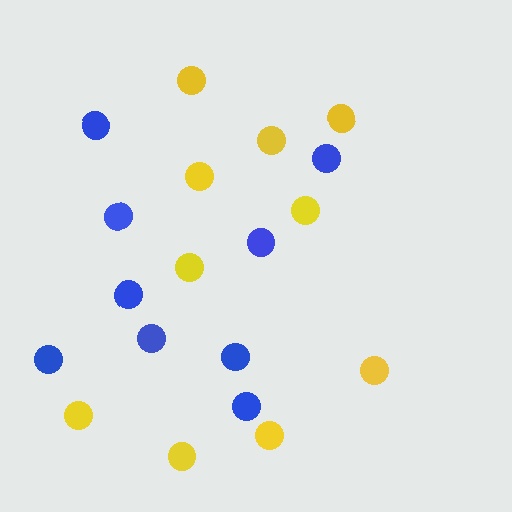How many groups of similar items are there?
There are 2 groups: one group of blue circles (9) and one group of yellow circles (10).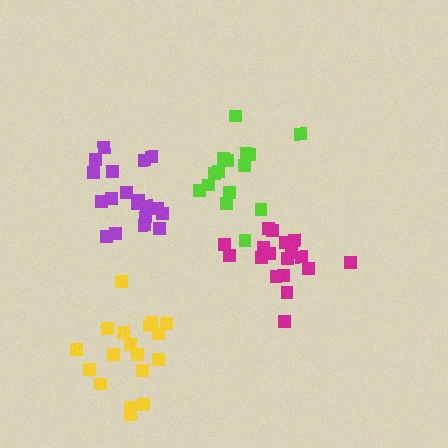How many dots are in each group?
Group 1: 15 dots, Group 2: 18 dots, Group 3: 18 dots, Group 4: 19 dots (70 total).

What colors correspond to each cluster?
The clusters are colored: lime, magenta, yellow, purple.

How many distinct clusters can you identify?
There are 4 distinct clusters.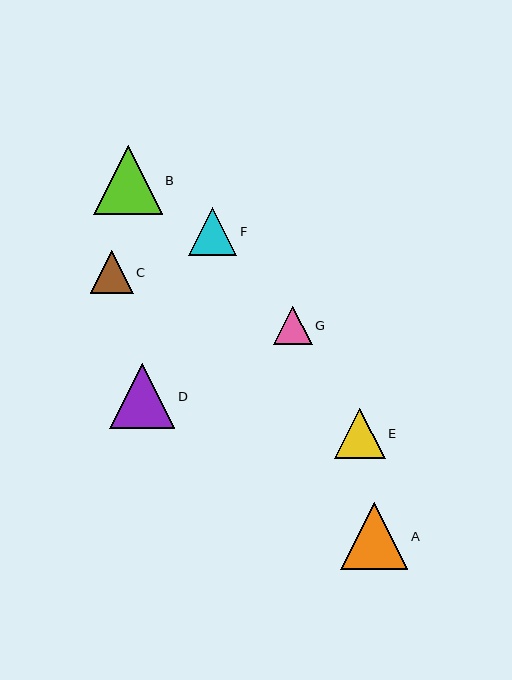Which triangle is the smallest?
Triangle G is the smallest with a size of approximately 39 pixels.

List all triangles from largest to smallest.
From largest to smallest: B, A, D, E, F, C, G.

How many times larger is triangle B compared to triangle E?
Triangle B is approximately 1.4 times the size of triangle E.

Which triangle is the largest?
Triangle B is the largest with a size of approximately 69 pixels.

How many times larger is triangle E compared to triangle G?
Triangle E is approximately 1.3 times the size of triangle G.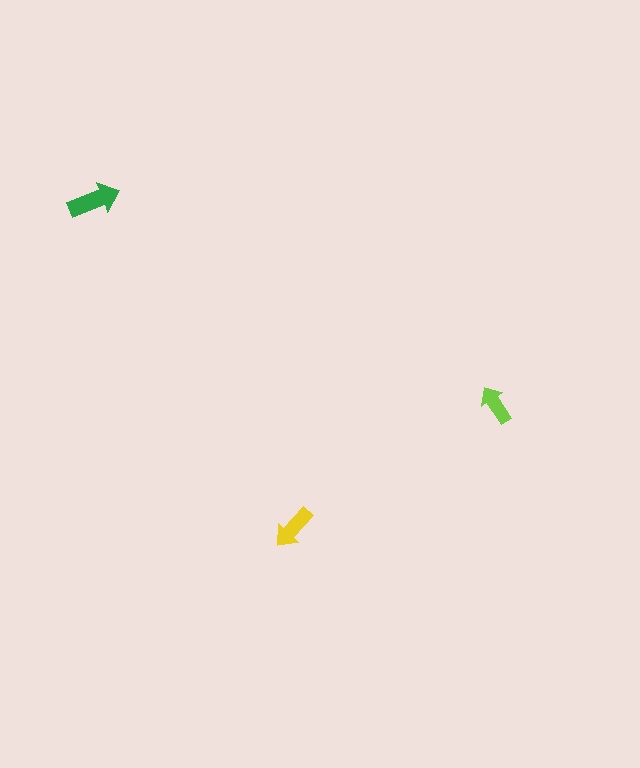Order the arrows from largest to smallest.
the green one, the yellow one, the lime one.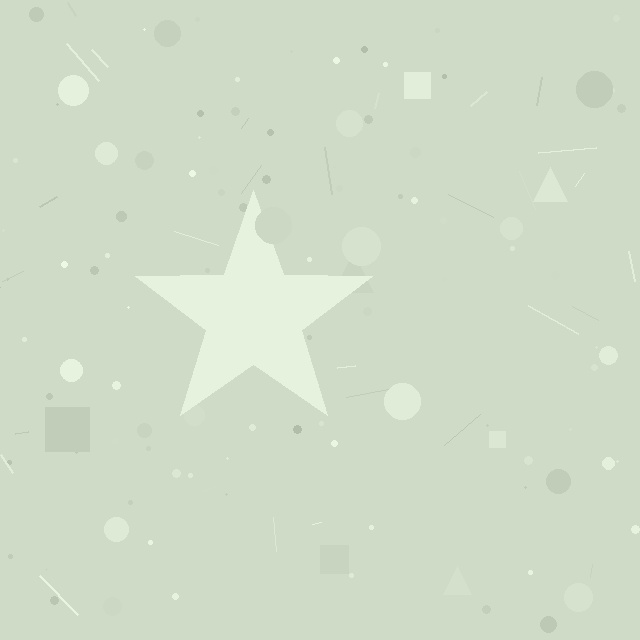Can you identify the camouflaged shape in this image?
The camouflaged shape is a star.